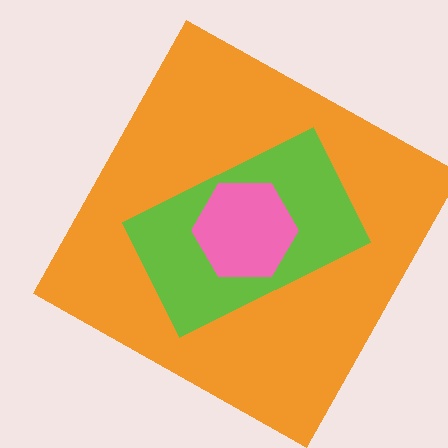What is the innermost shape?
The pink hexagon.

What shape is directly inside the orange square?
The lime rectangle.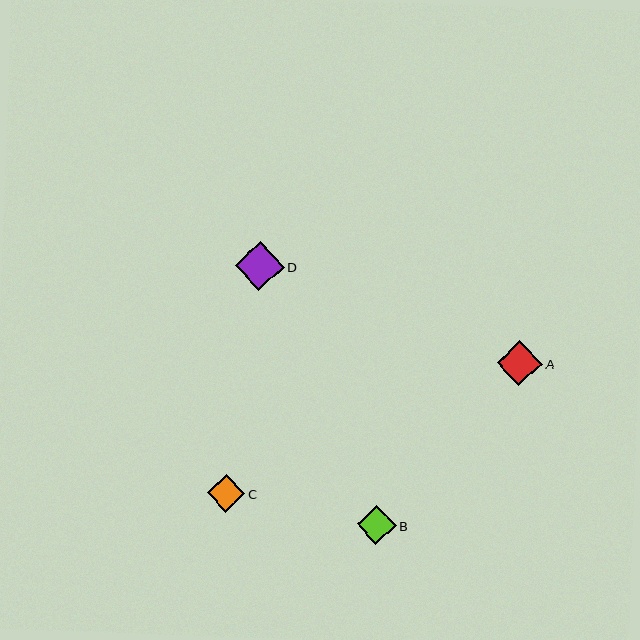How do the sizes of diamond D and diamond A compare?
Diamond D and diamond A are approximately the same size.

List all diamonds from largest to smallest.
From largest to smallest: D, A, B, C.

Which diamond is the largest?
Diamond D is the largest with a size of approximately 49 pixels.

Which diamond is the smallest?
Diamond C is the smallest with a size of approximately 38 pixels.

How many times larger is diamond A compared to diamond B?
Diamond A is approximately 1.2 times the size of diamond B.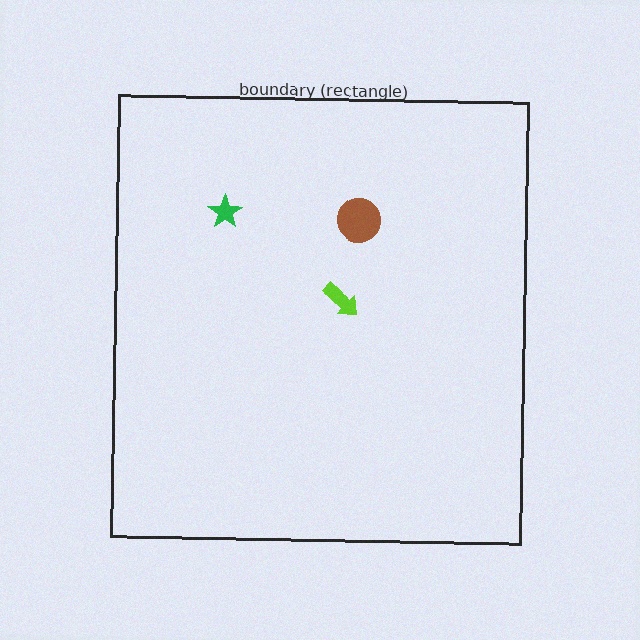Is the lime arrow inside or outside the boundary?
Inside.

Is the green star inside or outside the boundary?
Inside.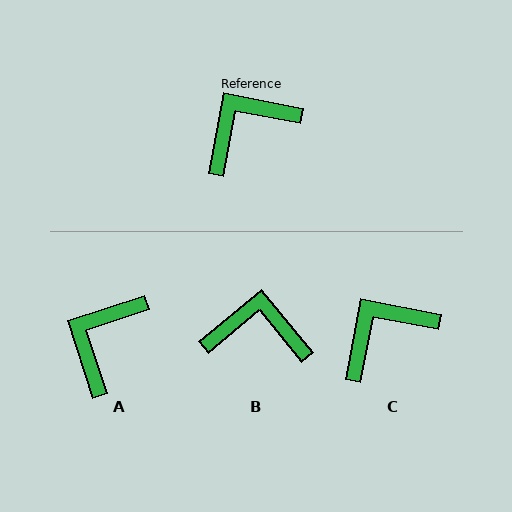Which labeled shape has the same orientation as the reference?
C.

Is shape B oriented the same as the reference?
No, it is off by about 40 degrees.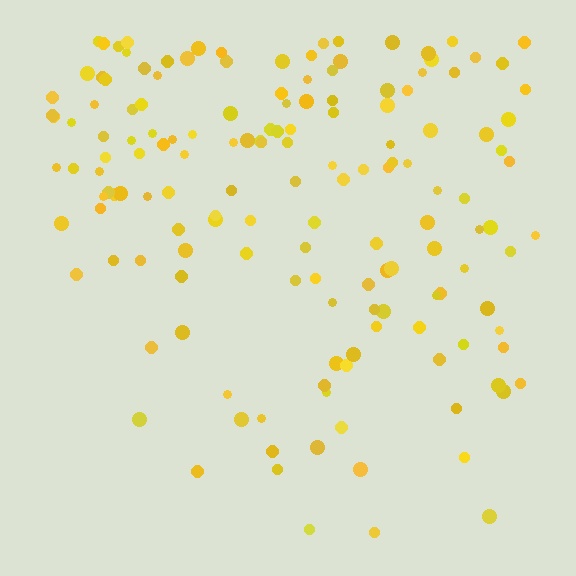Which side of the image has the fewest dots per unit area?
The bottom.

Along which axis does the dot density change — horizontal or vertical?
Vertical.